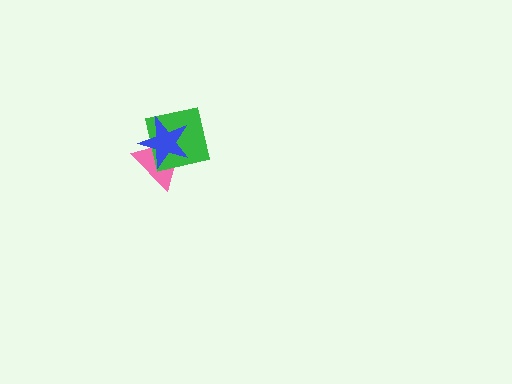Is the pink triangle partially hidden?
Yes, it is partially covered by another shape.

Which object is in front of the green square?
The blue star is in front of the green square.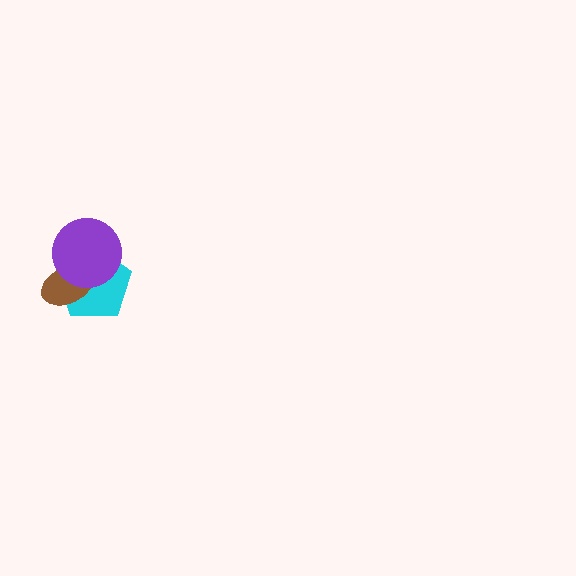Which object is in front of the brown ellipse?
The purple circle is in front of the brown ellipse.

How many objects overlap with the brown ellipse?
2 objects overlap with the brown ellipse.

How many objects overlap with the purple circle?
2 objects overlap with the purple circle.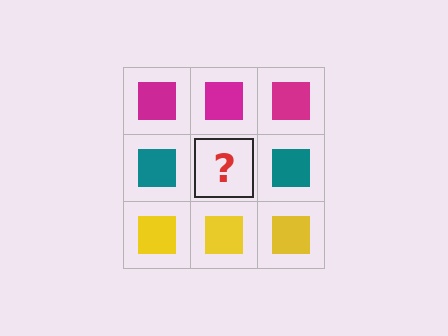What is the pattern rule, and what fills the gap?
The rule is that each row has a consistent color. The gap should be filled with a teal square.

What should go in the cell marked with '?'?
The missing cell should contain a teal square.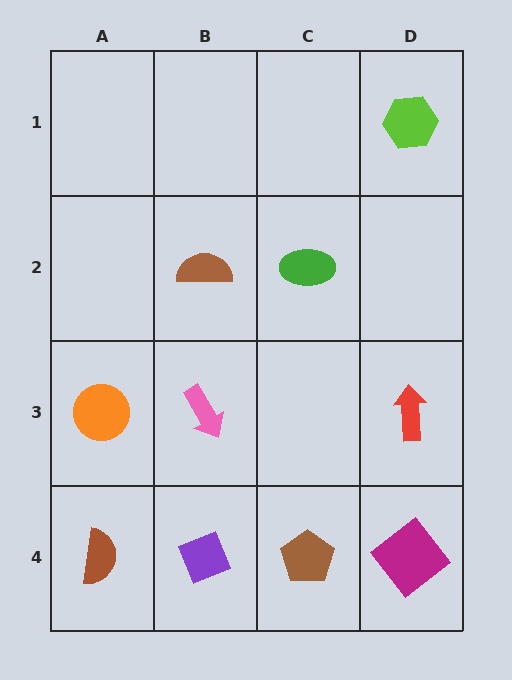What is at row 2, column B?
A brown semicircle.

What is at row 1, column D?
A lime hexagon.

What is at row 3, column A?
An orange circle.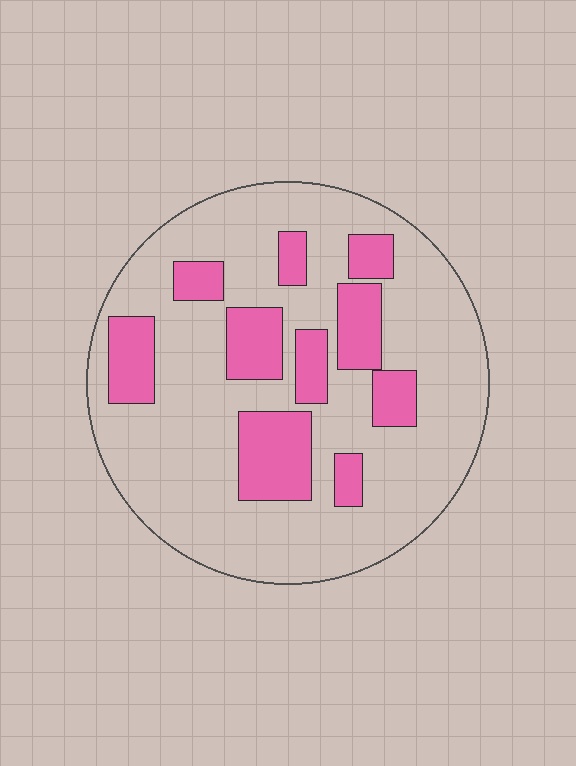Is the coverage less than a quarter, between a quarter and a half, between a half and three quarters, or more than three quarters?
Less than a quarter.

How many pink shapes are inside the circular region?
10.